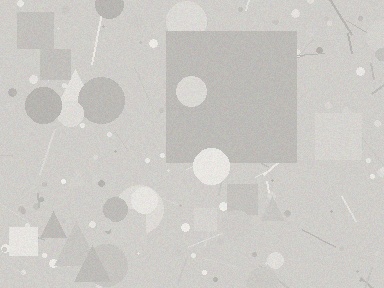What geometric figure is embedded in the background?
A square is embedded in the background.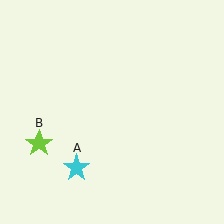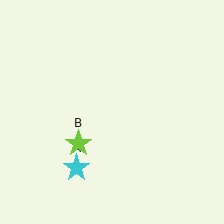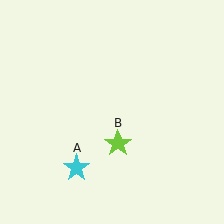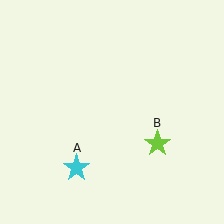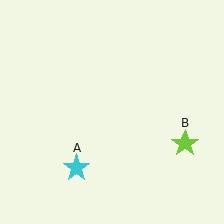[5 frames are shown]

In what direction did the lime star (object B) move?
The lime star (object B) moved right.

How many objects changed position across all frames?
1 object changed position: lime star (object B).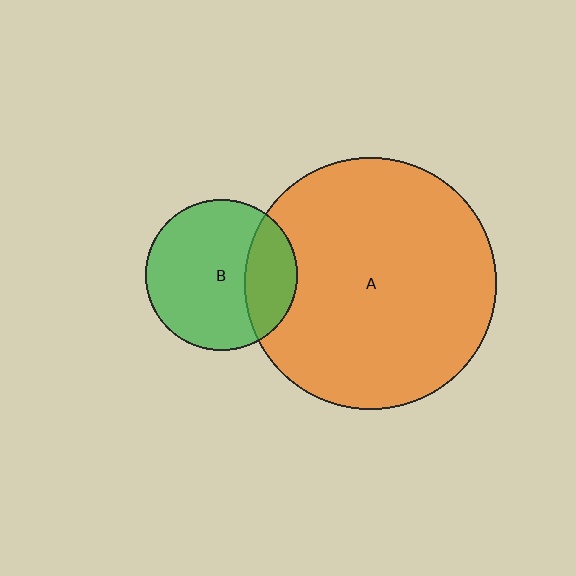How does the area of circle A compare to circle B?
Approximately 2.8 times.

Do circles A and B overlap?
Yes.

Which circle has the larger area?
Circle A (orange).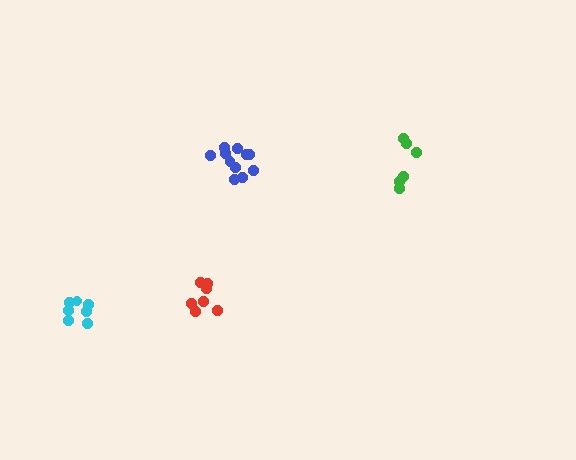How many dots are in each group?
Group 1: 11 dots, Group 2: 6 dots, Group 3: 7 dots, Group 4: 7 dots (31 total).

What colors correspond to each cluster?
The clusters are colored: blue, green, red, cyan.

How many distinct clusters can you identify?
There are 4 distinct clusters.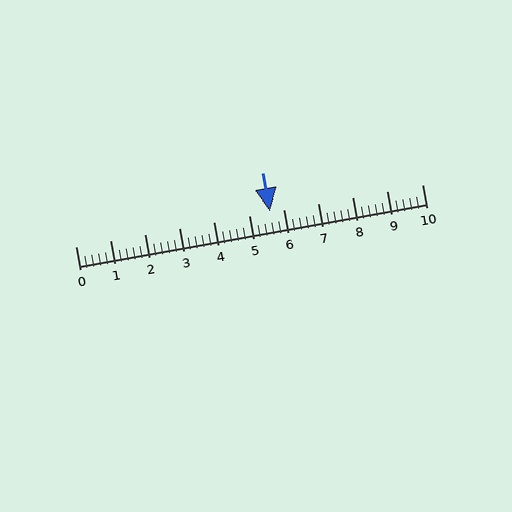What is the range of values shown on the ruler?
The ruler shows values from 0 to 10.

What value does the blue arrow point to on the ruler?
The blue arrow points to approximately 5.6.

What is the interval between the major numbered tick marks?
The major tick marks are spaced 1 units apart.